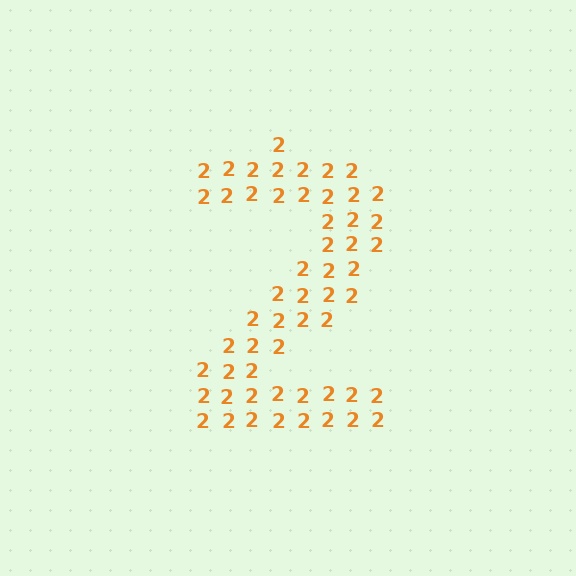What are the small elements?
The small elements are digit 2's.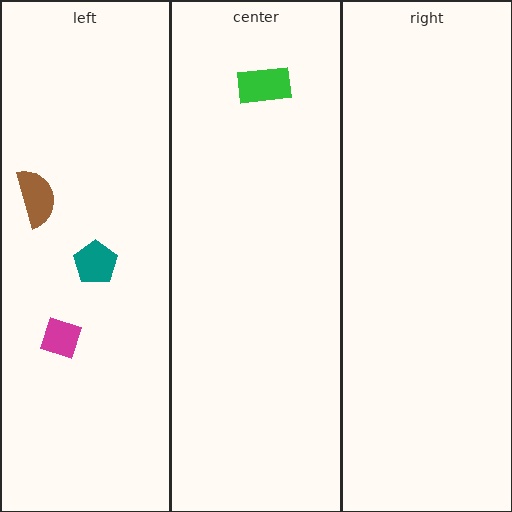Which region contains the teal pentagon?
The left region.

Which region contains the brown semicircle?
The left region.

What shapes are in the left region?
The teal pentagon, the brown semicircle, the magenta diamond.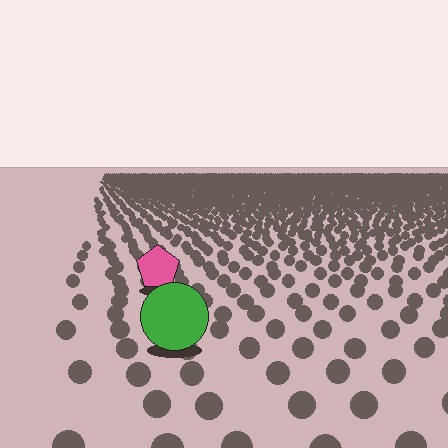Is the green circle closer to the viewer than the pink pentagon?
Yes. The green circle is closer — you can tell from the texture gradient: the ground texture is coarser near it.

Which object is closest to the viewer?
The green circle is closest. The texture marks near it are larger and more spread out.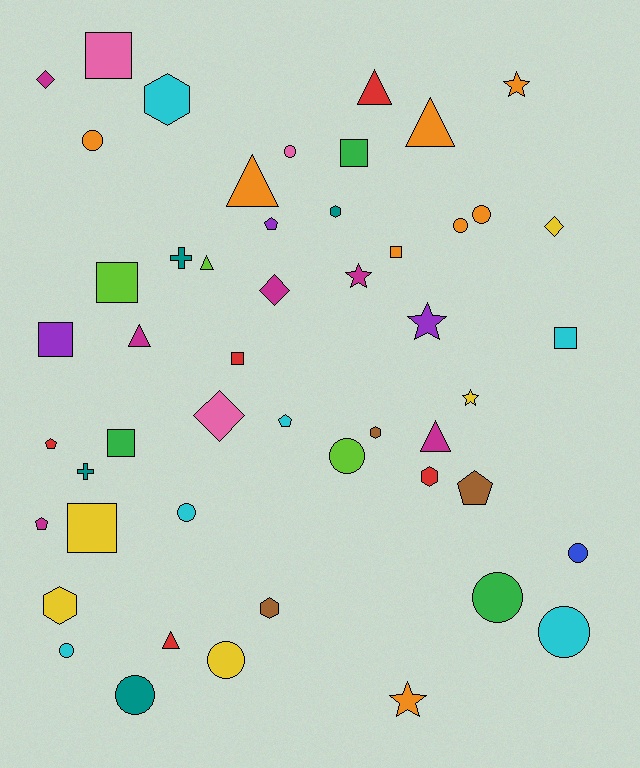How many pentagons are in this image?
There are 5 pentagons.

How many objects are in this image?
There are 50 objects.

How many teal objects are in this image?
There are 4 teal objects.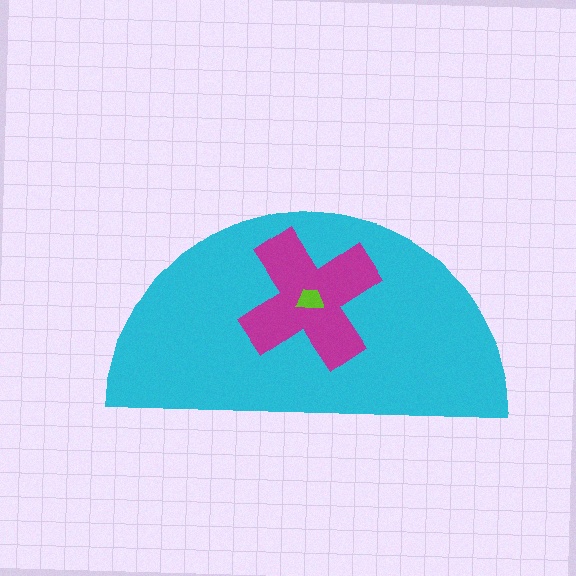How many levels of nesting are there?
3.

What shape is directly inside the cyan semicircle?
The magenta cross.